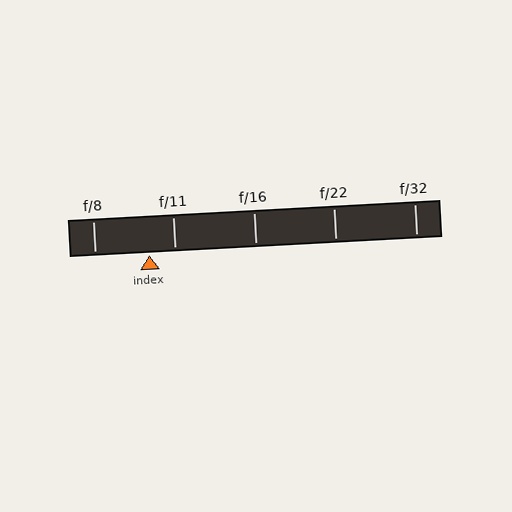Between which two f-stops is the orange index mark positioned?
The index mark is between f/8 and f/11.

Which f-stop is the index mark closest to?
The index mark is closest to f/11.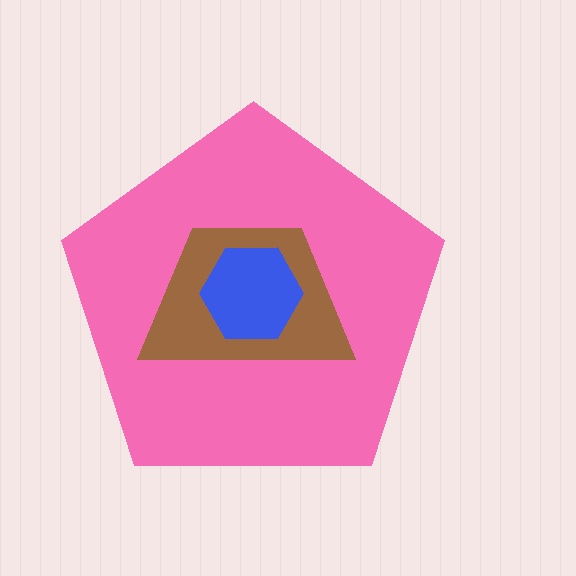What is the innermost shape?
The blue hexagon.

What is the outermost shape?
The pink pentagon.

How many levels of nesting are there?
3.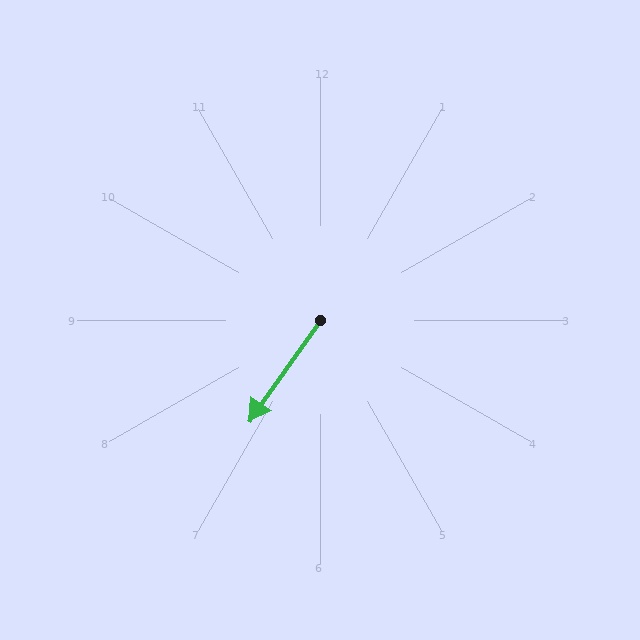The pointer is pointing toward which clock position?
Roughly 7 o'clock.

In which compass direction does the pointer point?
Southwest.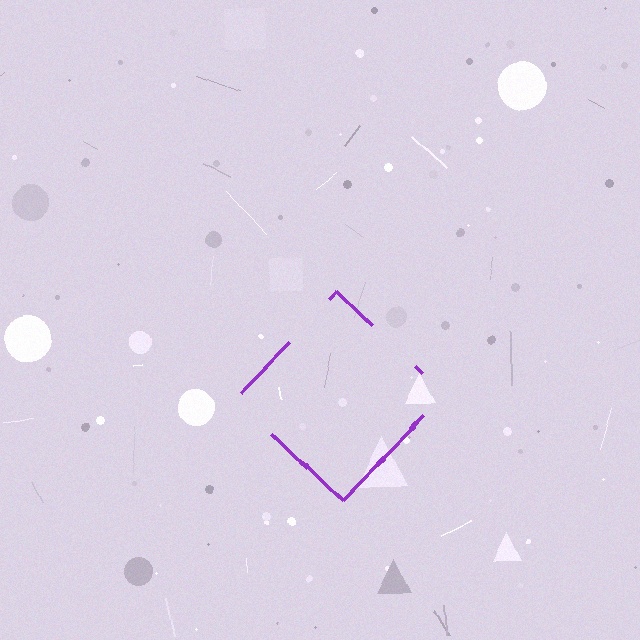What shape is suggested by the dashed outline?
The dashed outline suggests a diamond.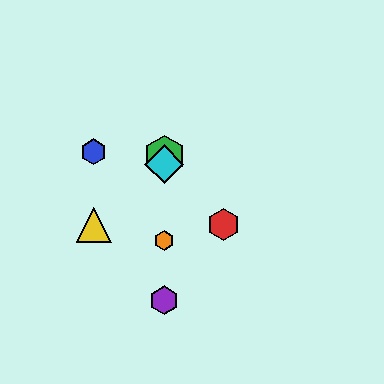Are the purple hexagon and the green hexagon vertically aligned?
Yes, both are at x≈164.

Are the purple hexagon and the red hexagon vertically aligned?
No, the purple hexagon is at x≈164 and the red hexagon is at x≈224.